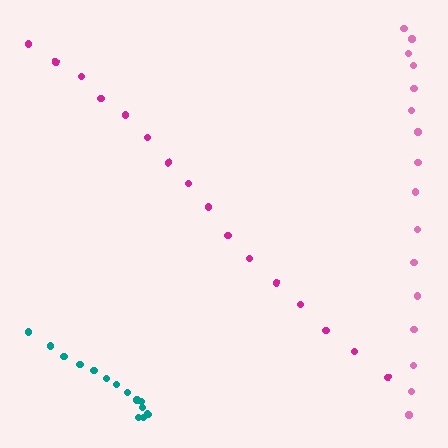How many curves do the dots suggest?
There are 3 distinct paths.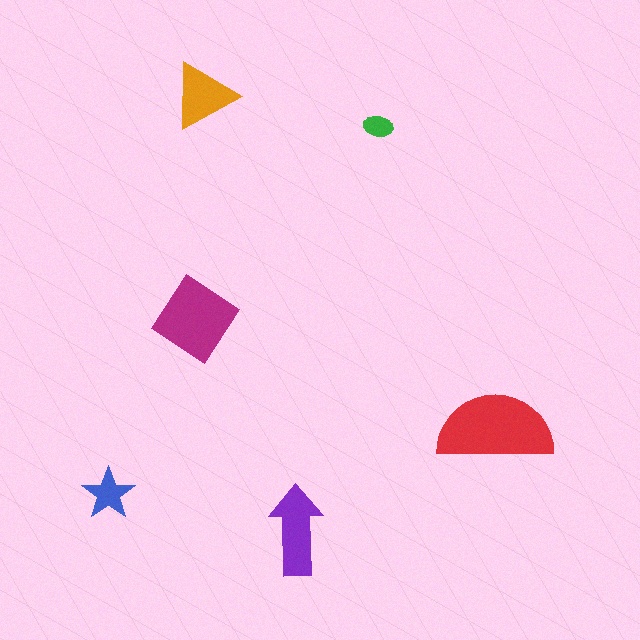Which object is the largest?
The red semicircle.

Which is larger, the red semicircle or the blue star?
The red semicircle.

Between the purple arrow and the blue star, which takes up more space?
The purple arrow.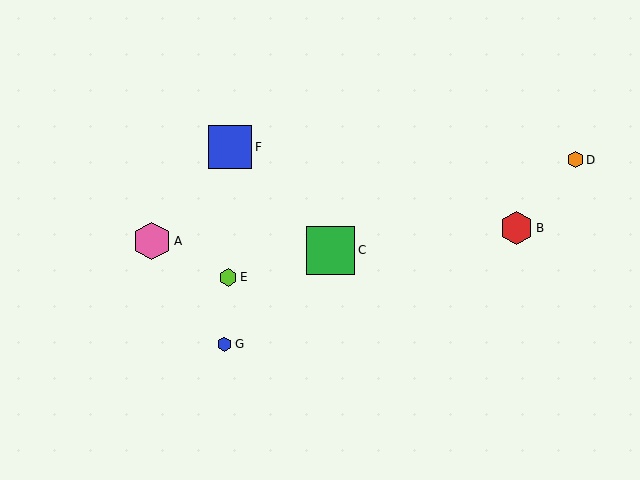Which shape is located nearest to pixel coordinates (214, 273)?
The lime hexagon (labeled E) at (228, 277) is nearest to that location.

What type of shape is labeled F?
Shape F is a blue square.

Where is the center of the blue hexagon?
The center of the blue hexagon is at (225, 344).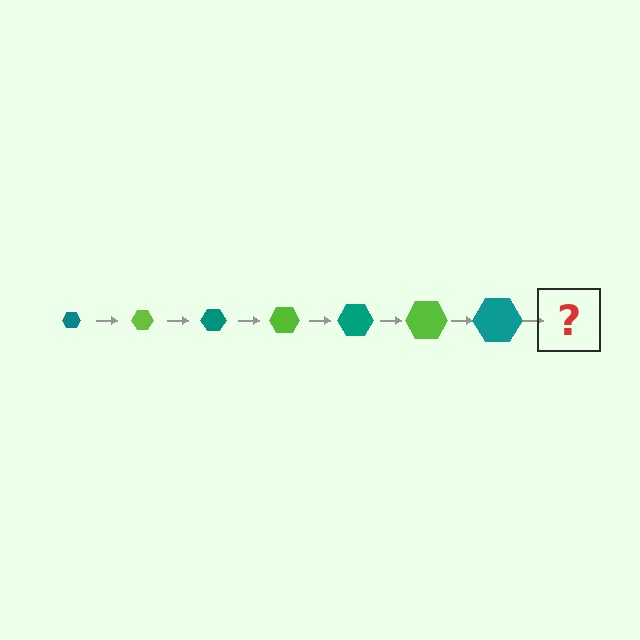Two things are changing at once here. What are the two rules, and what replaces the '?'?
The two rules are that the hexagon grows larger each step and the color cycles through teal and lime. The '?' should be a lime hexagon, larger than the previous one.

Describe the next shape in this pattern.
It should be a lime hexagon, larger than the previous one.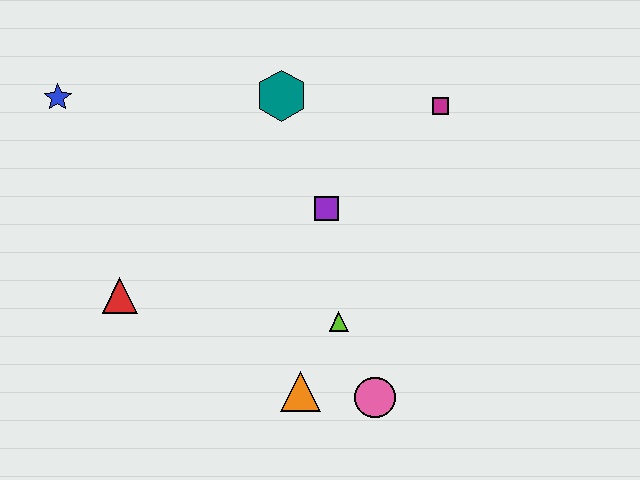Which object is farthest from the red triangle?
The magenta square is farthest from the red triangle.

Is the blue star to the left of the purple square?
Yes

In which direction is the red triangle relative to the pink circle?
The red triangle is to the left of the pink circle.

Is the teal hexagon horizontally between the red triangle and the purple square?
Yes